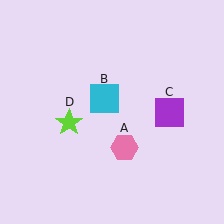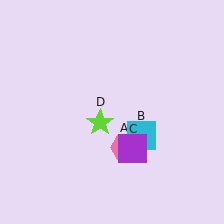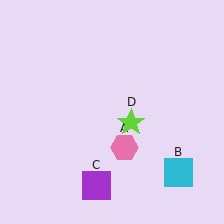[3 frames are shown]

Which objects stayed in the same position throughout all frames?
Pink hexagon (object A) remained stationary.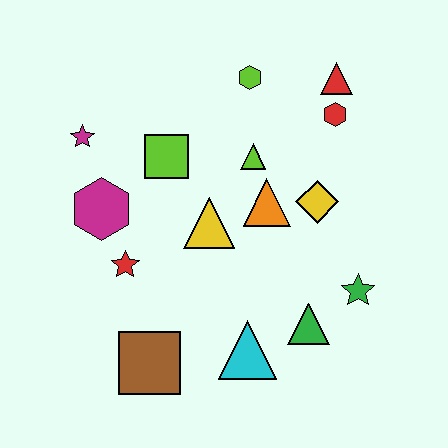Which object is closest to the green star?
The green triangle is closest to the green star.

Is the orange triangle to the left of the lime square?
No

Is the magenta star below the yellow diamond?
No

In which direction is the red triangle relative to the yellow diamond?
The red triangle is above the yellow diamond.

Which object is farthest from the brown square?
The red triangle is farthest from the brown square.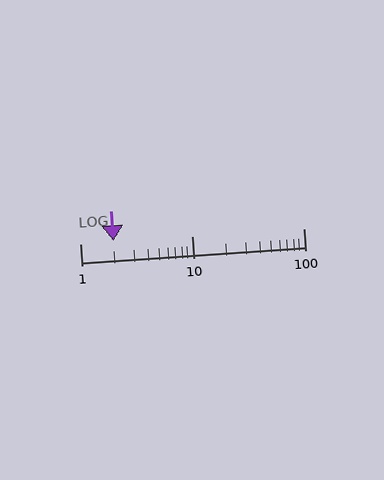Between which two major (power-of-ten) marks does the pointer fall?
The pointer is between 1 and 10.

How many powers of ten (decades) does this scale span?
The scale spans 2 decades, from 1 to 100.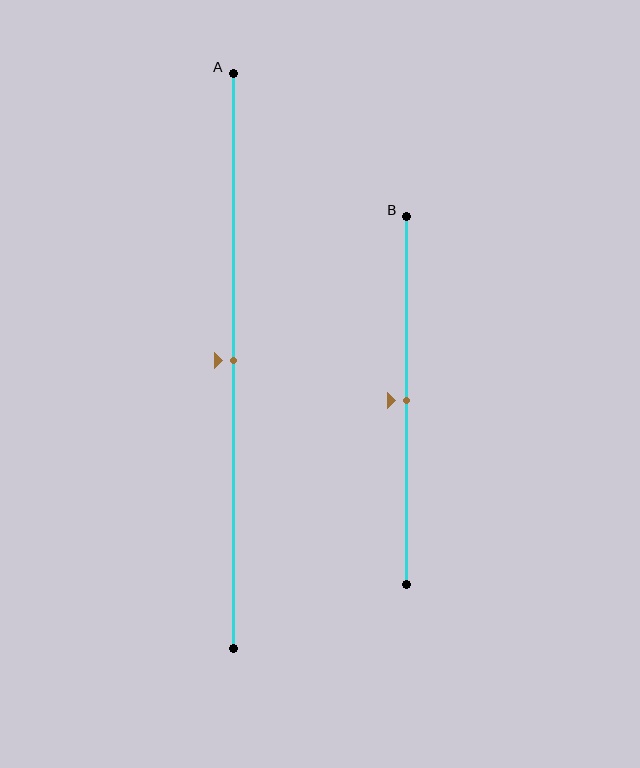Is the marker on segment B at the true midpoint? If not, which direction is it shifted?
Yes, the marker on segment B is at the true midpoint.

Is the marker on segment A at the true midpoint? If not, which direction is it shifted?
Yes, the marker on segment A is at the true midpoint.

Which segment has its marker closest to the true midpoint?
Segment A has its marker closest to the true midpoint.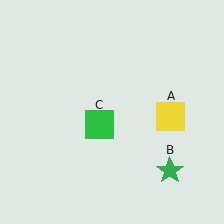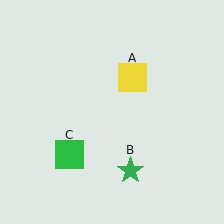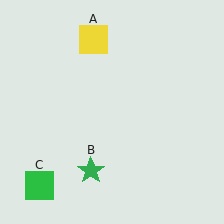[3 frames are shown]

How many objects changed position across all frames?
3 objects changed position: yellow square (object A), green star (object B), green square (object C).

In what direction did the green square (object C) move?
The green square (object C) moved down and to the left.